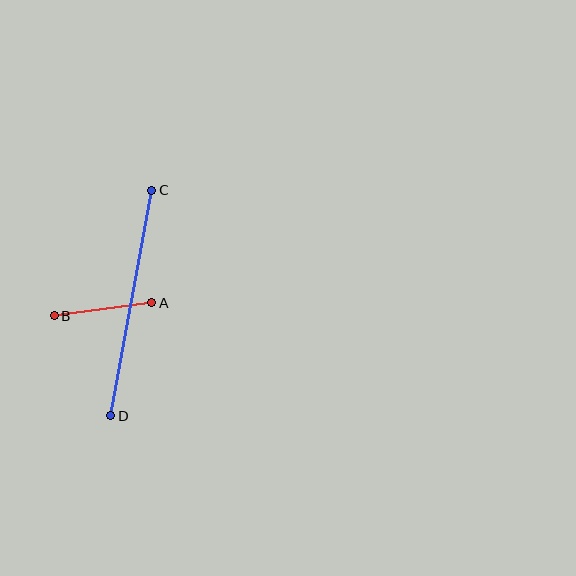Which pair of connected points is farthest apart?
Points C and D are farthest apart.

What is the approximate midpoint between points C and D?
The midpoint is at approximately (131, 303) pixels.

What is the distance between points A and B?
The distance is approximately 98 pixels.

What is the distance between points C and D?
The distance is approximately 229 pixels.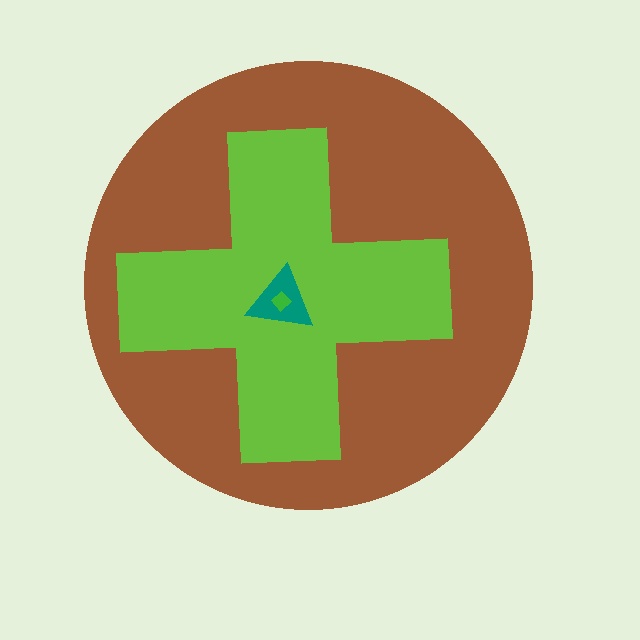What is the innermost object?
The green diamond.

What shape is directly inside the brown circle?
The lime cross.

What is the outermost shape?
The brown circle.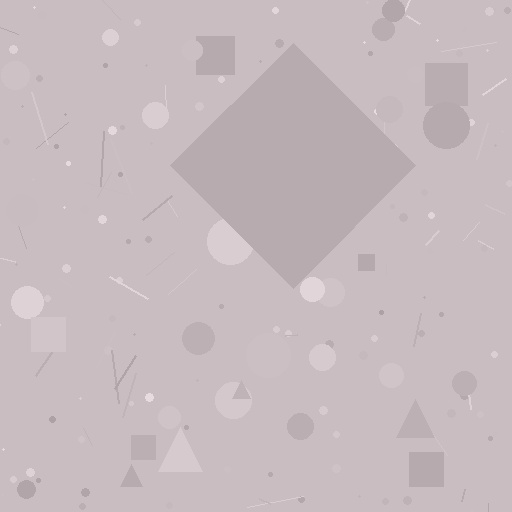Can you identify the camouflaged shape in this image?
The camouflaged shape is a diamond.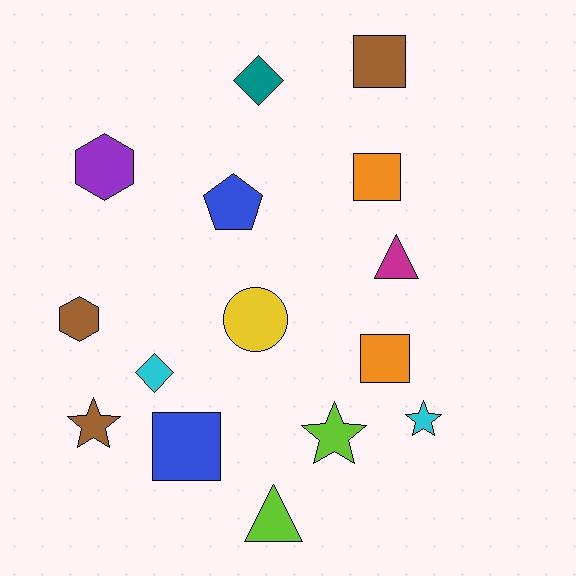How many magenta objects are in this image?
There is 1 magenta object.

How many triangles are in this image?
There are 2 triangles.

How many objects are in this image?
There are 15 objects.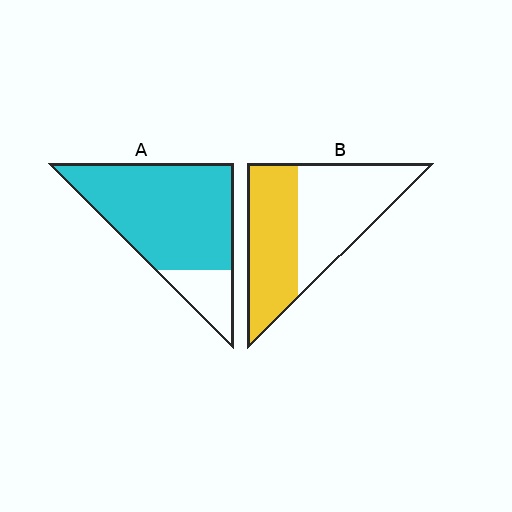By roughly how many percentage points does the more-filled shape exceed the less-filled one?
By roughly 35 percentage points (A over B).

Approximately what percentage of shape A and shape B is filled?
A is approximately 80% and B is approximately 45%.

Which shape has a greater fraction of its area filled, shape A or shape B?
Shape A.